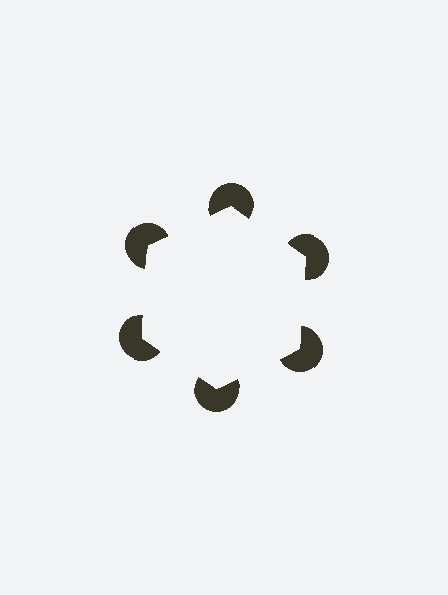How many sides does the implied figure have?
6 sides.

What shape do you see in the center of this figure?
An illusory hexagon — its edges are inferred from the aligned wedge cuts in the pac-man discs, not physically drawn.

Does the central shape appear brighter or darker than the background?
It typically appears slightly brighter than the background, even though no actual brightness change is drawn.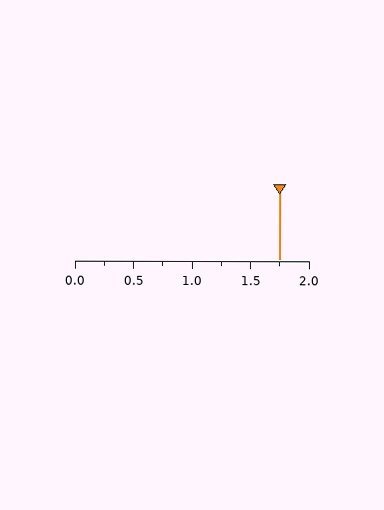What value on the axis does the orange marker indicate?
The marker indicates approximately 1.75.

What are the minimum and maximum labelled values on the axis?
The axis runs from 0.0 to 2.0.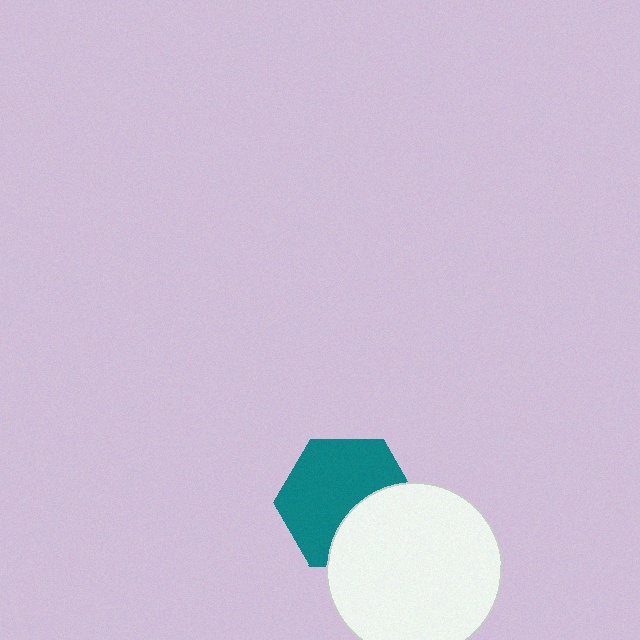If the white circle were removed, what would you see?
You would see the complete teal hexagon.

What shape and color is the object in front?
The object in front is a white circle.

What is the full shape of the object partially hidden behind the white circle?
The partially hidden object is a teal hexagon.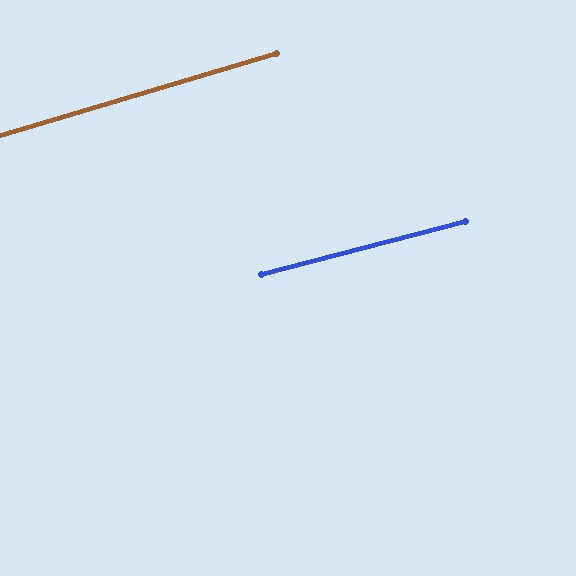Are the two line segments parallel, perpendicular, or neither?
Parallel — their directions differ by only 1.9°.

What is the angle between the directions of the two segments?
Approximately 2 degrees.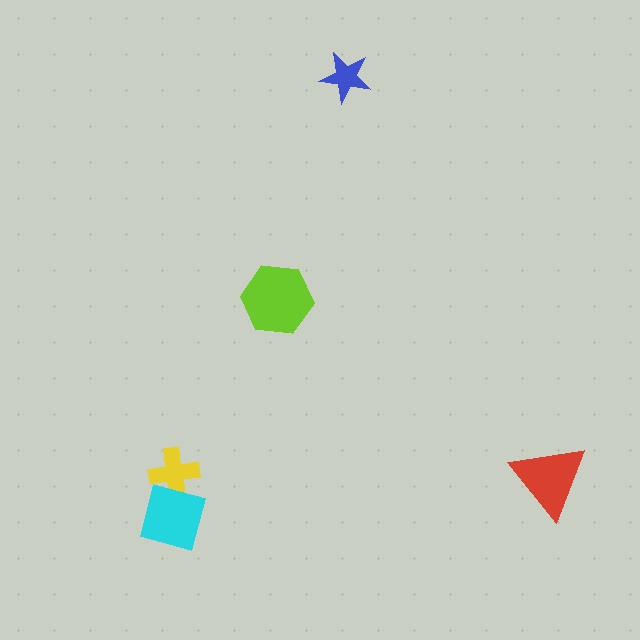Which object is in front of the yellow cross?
The cyan square is in front of the yellow cross.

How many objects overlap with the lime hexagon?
0 objects overlap with the lime hexagon.